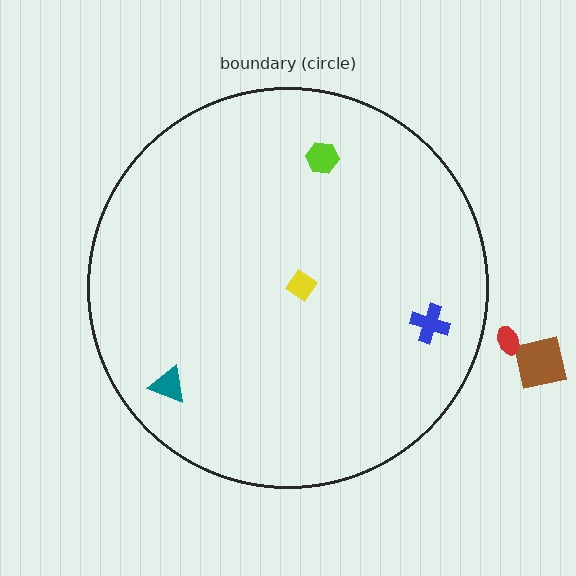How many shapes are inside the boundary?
4 inside, 2 outside.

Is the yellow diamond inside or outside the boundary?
Inside.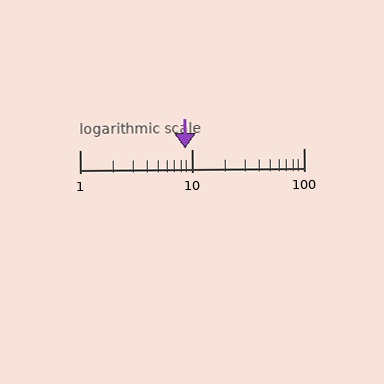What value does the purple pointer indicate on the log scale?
The pointer indicates approximately 8.7.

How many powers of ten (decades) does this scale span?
The scale spans 2 decades, from 1 to 100.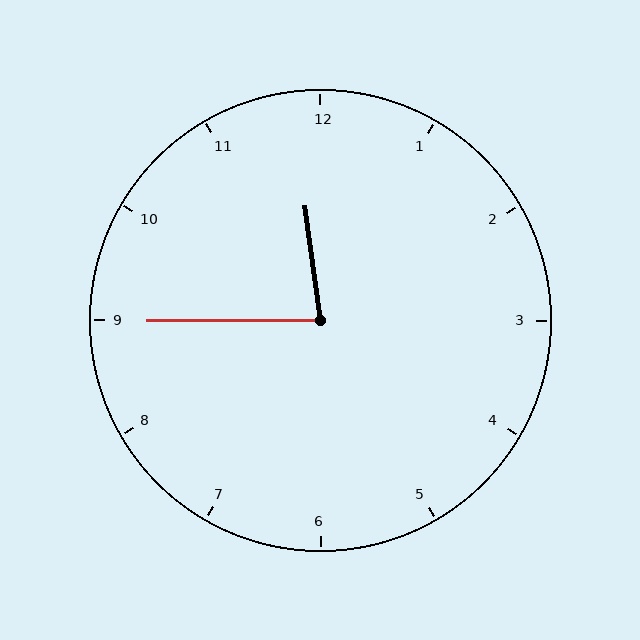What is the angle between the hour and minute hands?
Approximately 82 degrees.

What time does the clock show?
11:45.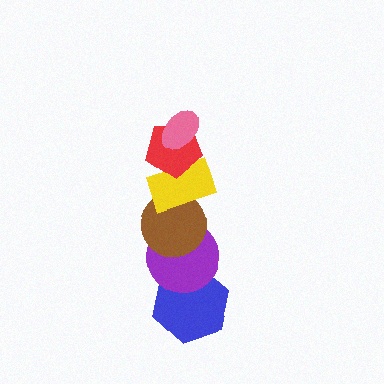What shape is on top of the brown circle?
The yellow rectangle is on top of the brown circle.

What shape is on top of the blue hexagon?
The purple circle is on top of the blue hexagon.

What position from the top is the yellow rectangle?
The yellow rectangle is 3rd from the top.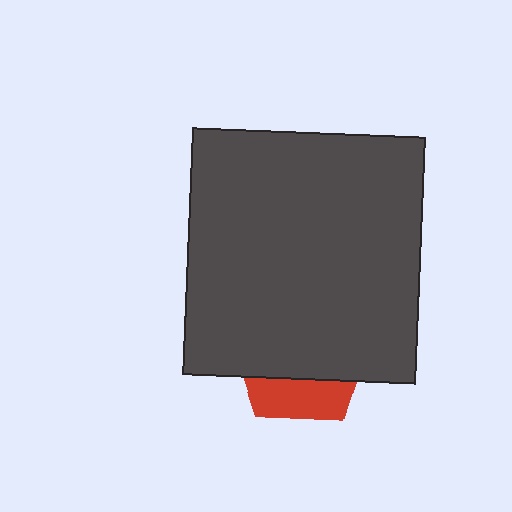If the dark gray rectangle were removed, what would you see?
You would see the complete red pentagon.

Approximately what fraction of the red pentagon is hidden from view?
Roughly 70% of the red pentagon is hidden behind the dark gray rectangle.